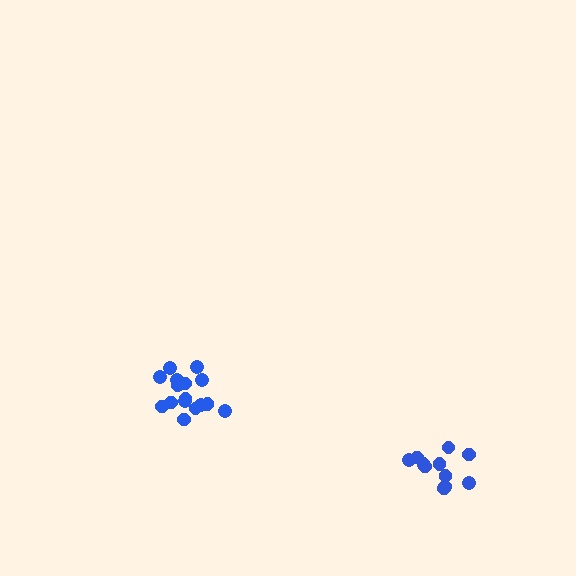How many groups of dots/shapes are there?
There are 2 groups.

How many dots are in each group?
Group 1: 17 dots, Group 2: 11 dots (28 total).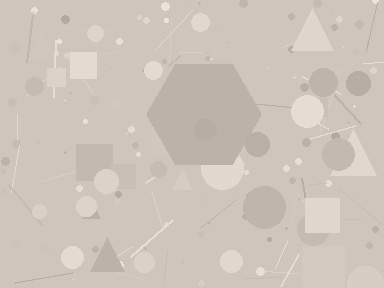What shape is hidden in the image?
A hexagon is hidden in the image.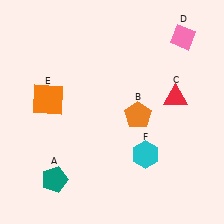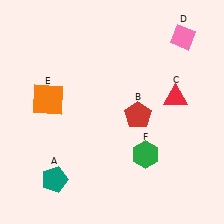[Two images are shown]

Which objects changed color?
B changed from orange to red. F changed from cyan to green.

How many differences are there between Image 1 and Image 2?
There are 2 differences between the two images.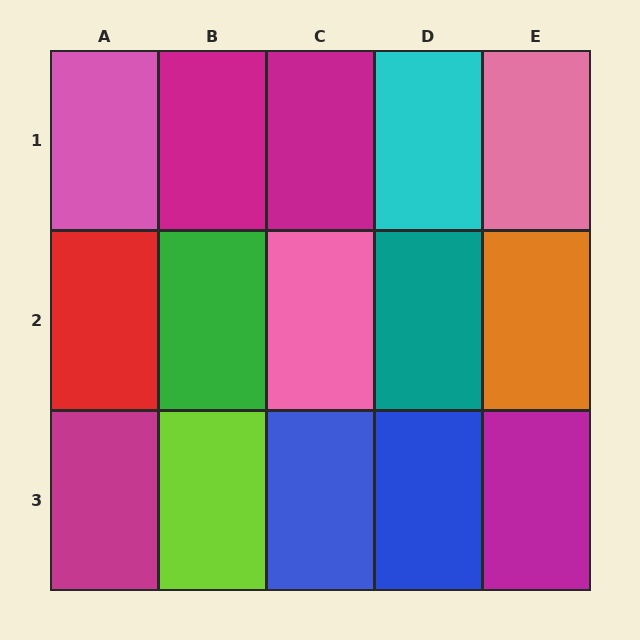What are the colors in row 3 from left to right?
Magenta, lime, blue, blue, magenta.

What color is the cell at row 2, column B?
Green.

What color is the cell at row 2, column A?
Red.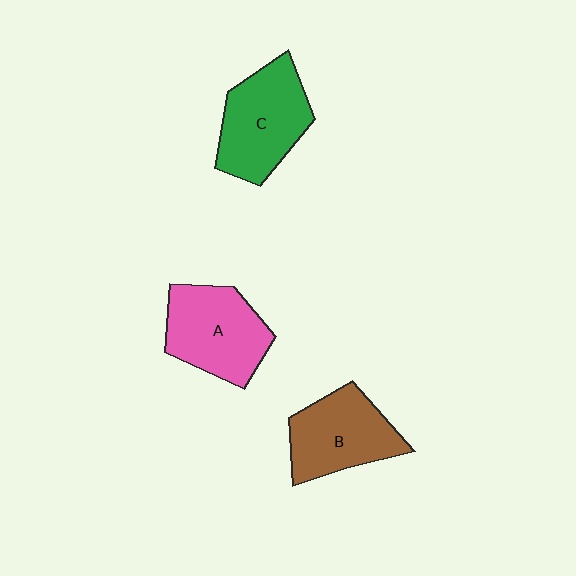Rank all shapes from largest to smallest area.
From largest to smallest: C (green), A (pink), B (brown).